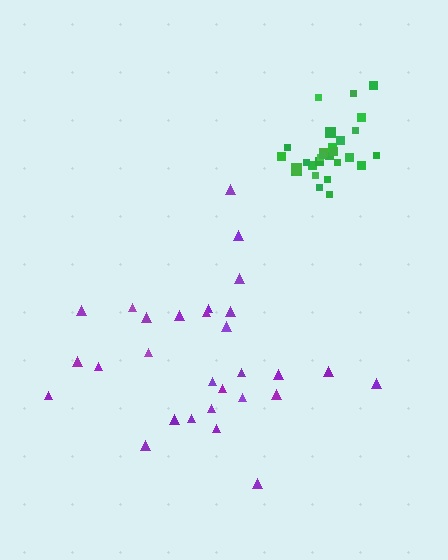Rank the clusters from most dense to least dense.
green, purple.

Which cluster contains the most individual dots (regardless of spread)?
Green (30).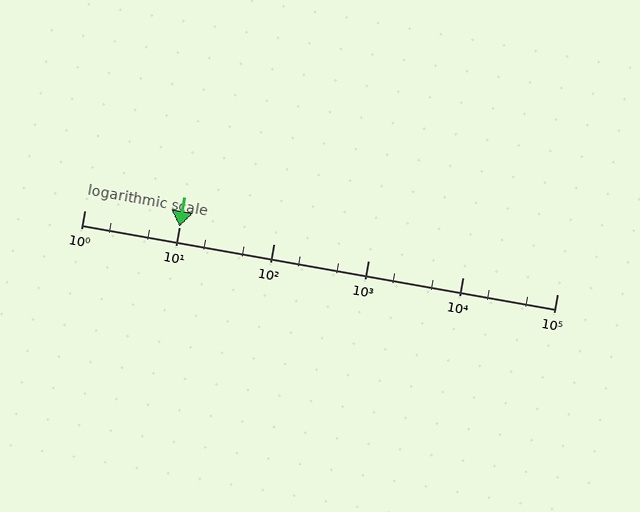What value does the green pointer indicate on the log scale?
The pointer indicates approximately 10.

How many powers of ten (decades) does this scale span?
The scale spans 5 decades, from 1 to 100000.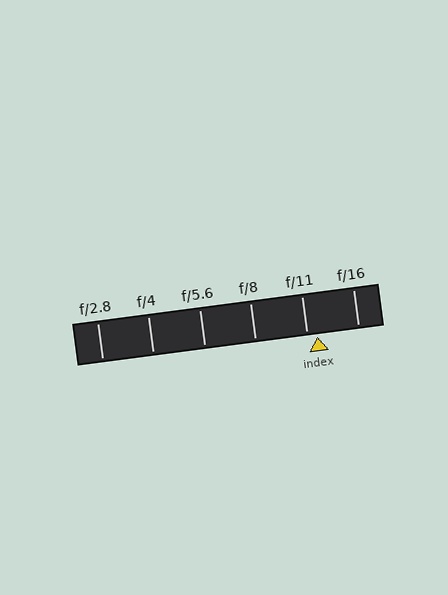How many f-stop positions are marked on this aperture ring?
There are 6 f-stop positions marked.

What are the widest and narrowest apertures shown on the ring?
The widest aperture shown is f/2.8 and the narrowest is f/16.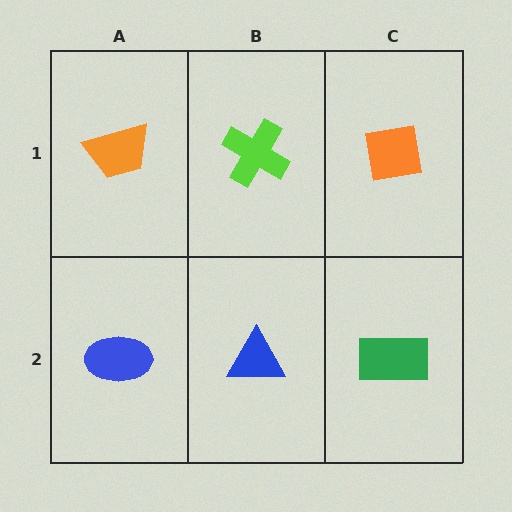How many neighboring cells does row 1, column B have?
3.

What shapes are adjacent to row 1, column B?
A blue triangle (row 2, column B), an orange trapezoid (row 1, column A), an orange square (row 1, column C).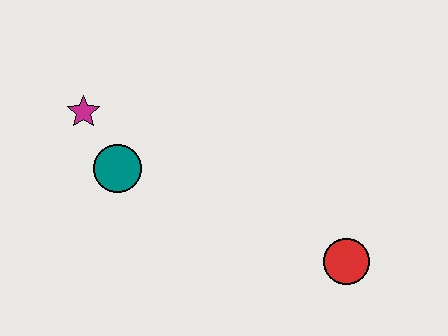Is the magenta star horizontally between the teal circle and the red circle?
No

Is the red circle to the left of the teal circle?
No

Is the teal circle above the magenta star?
No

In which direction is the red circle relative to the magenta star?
The red circle is to the right of the magenta star.